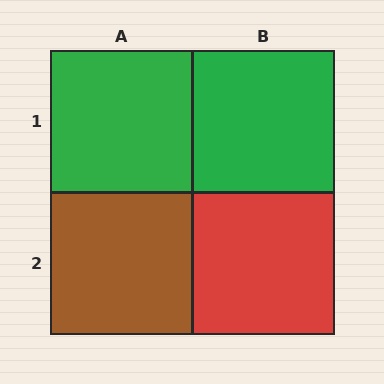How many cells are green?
2 cells are green.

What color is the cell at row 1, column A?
Green.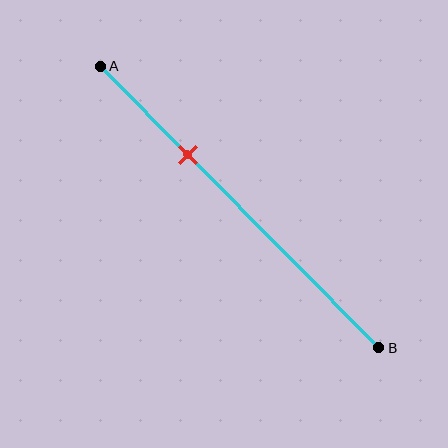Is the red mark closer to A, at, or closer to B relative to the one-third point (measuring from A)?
The red mark is approximately at the one-third point of segment AB.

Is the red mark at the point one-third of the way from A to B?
Yes, the mark is approximately at the one-third point.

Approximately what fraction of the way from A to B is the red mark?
The red mark is approximately 30% of the way from A to B.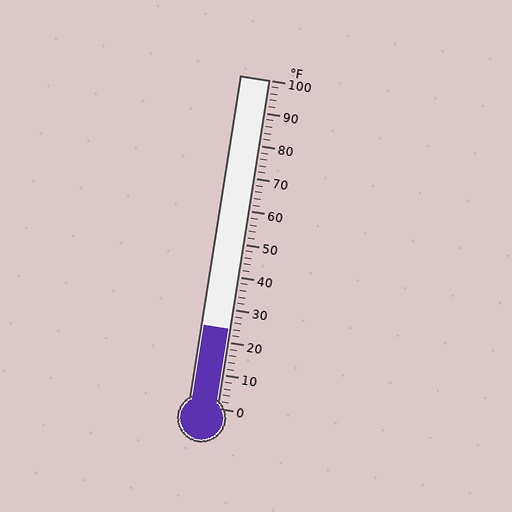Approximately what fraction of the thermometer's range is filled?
The thermometer is filled to approximately 25% of its range.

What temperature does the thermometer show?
The thermometer shows approximately 24°F.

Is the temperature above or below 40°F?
The temperature is below 40°F.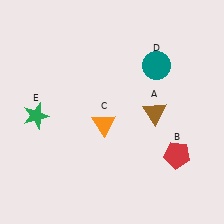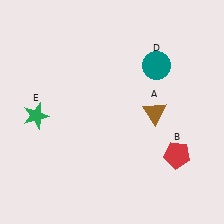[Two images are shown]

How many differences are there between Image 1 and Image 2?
There is 1 difference between the two images.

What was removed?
The orange triangle (C) was removed in Image 2.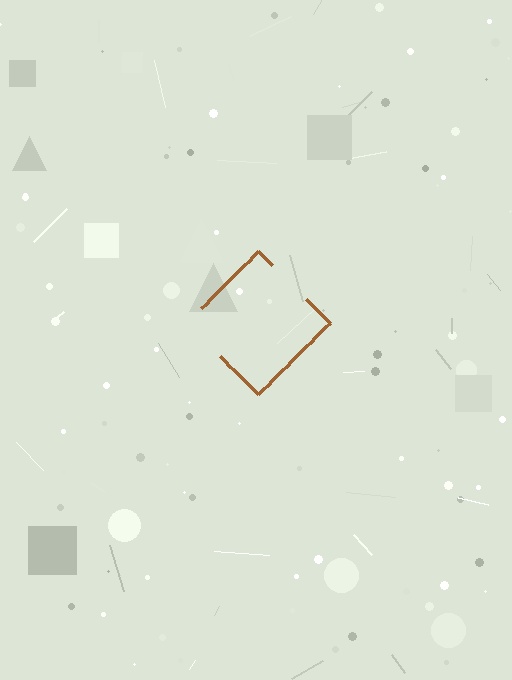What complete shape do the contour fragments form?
The contour fragments form a diamond.